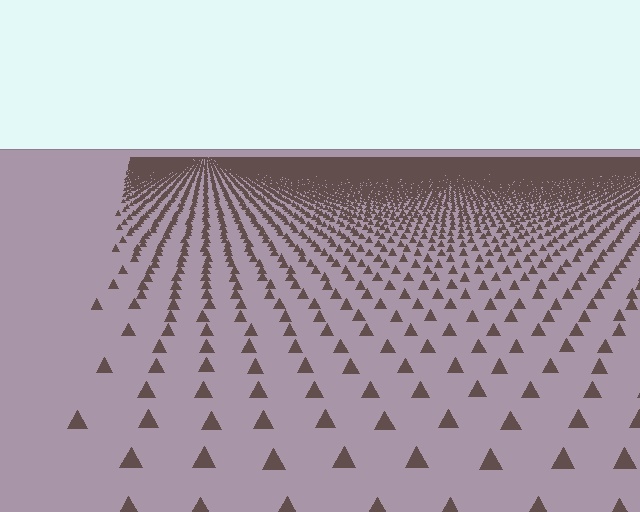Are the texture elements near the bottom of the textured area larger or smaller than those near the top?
Larger. Near the bottom, elements are closer to the viewer and appear at a bigger on-screen size.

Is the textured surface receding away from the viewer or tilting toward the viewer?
The surface is receding away from the viewer. Texture elements get smaller and denser toward the top.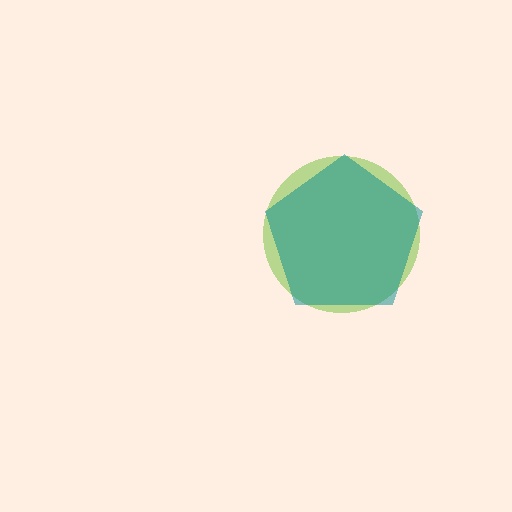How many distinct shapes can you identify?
There are 2 distinct shapes: a lime circle, a teal pentagon.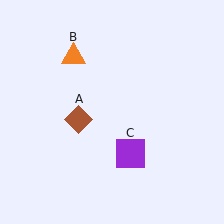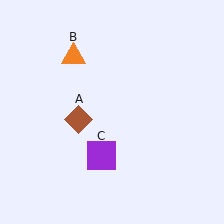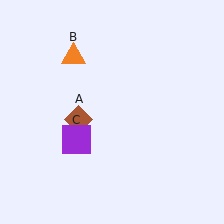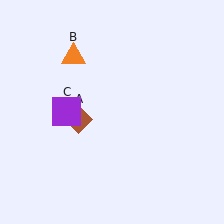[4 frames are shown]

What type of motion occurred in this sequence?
The purple square (object C) rotated clockwise around the center of the scene.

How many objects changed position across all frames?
1 object changed position: purple square (object C).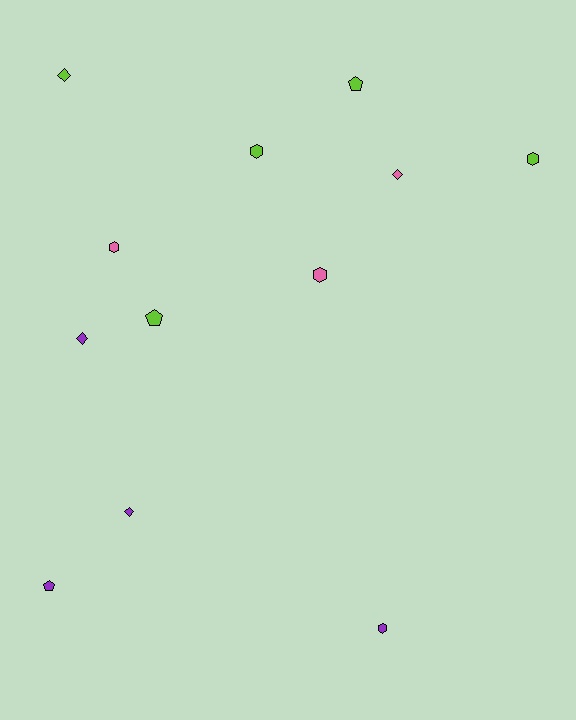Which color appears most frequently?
Lime, with 5 objects.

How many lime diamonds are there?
There is 1 lime diamond.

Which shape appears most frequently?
Hexagon, with 5 objects.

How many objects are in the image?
There are 12 objects.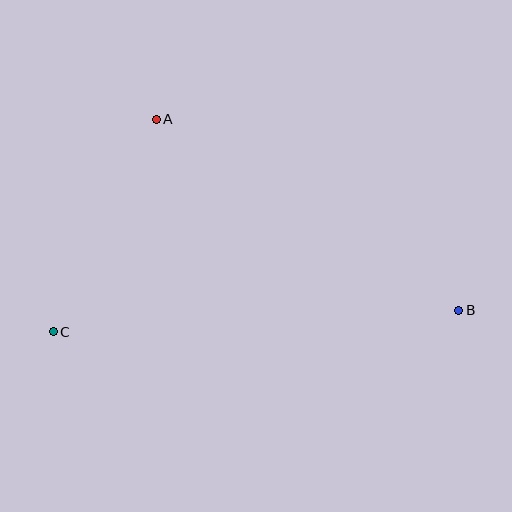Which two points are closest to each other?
Points A and C are closest to each other.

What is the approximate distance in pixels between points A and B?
The distance between A and B is approximately 358 pixels.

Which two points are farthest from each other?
Points B and C are farthest from each other.